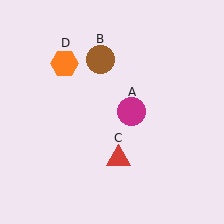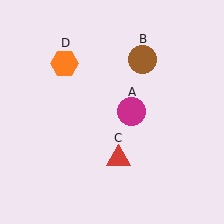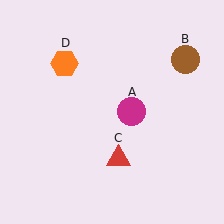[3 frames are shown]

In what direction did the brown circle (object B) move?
The brown circle (object B) moved right.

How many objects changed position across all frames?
1 object changed position: brown circle (object B).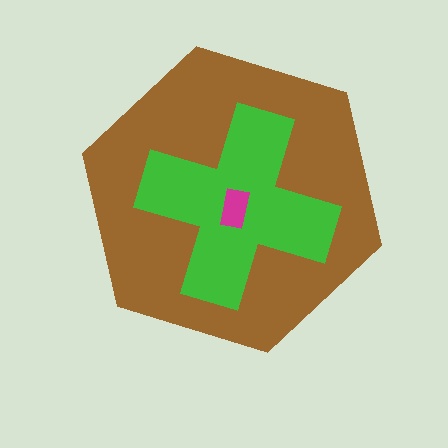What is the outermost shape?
The brown hexagon.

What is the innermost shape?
The magenta rectangle.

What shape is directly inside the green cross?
The magenta rectangle.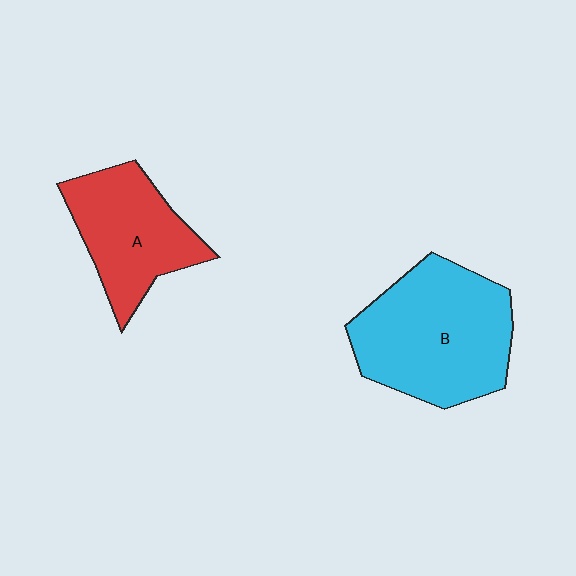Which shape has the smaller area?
Shape A (red).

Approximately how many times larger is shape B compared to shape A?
Approximately 1.4 times.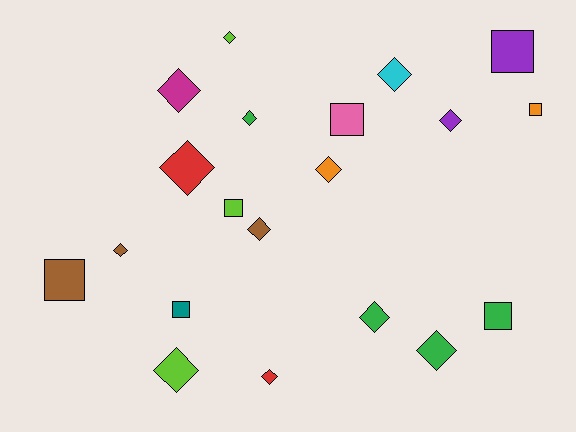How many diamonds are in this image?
There are 13 diamonds.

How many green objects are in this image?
There are 4 green objects.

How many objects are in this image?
There are 20 objects.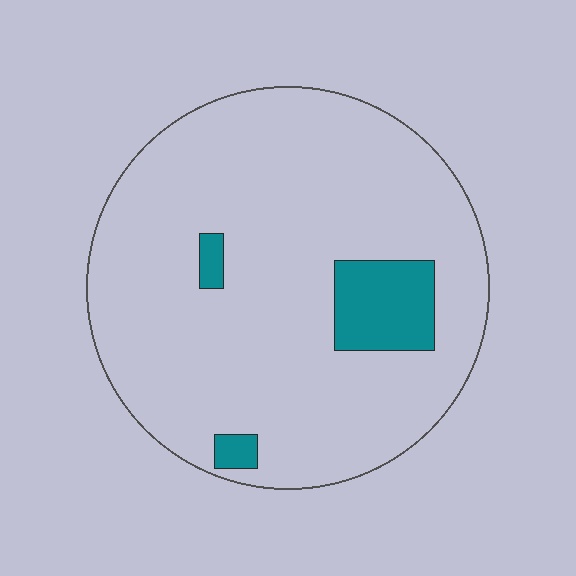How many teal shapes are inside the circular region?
3.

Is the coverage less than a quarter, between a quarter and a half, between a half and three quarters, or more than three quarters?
Less than a quarter.